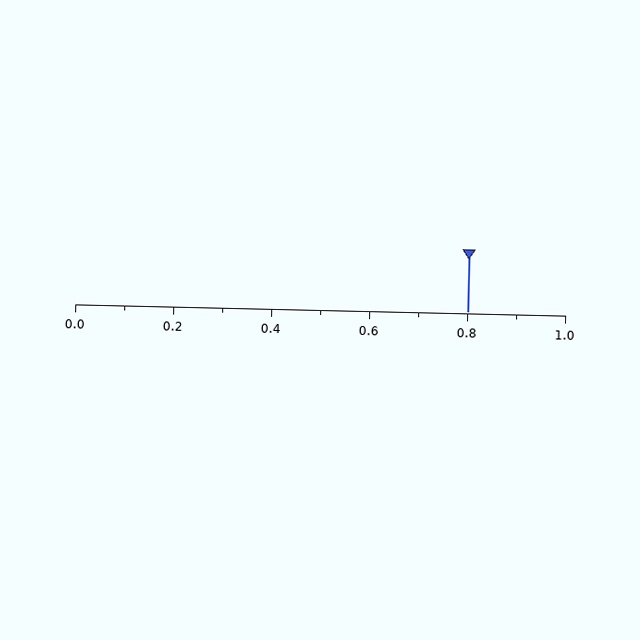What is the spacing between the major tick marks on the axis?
The major ticks are spaced 0.2 apart.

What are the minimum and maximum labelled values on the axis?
The axis runs from 0.0 to 1.0.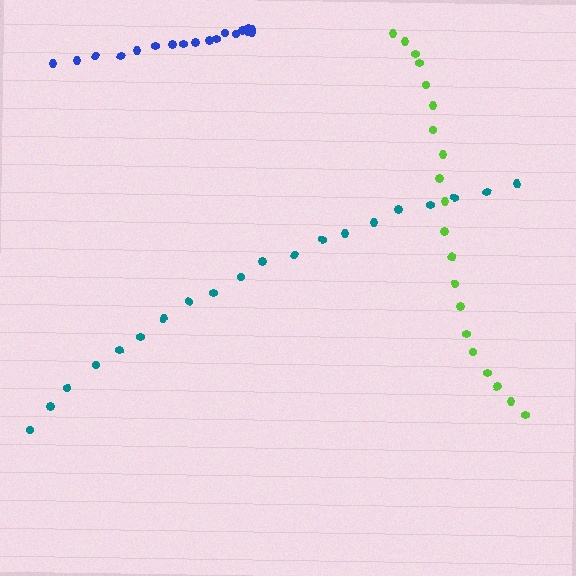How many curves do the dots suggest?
There are 3 distinct paths.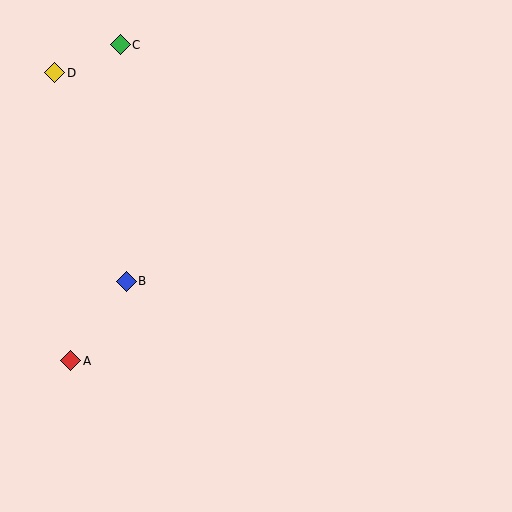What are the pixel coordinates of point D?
Point D is at (55, 73).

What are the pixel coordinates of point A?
Point A is at (71, 361).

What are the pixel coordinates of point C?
Point C is at (120, 45).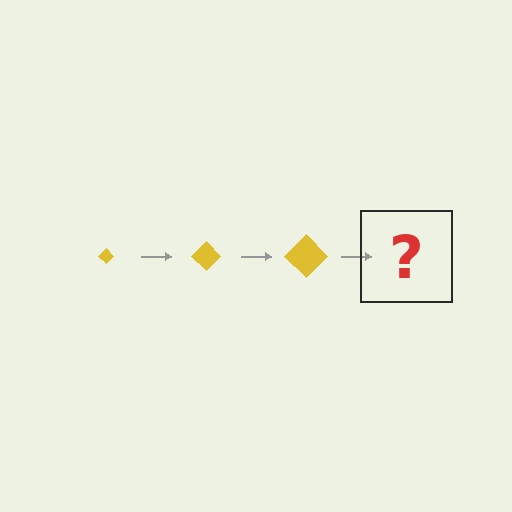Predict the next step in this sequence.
The next step is a yellow diamond, larger than the previous one.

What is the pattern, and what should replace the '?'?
The pattern is that the diamond gets progressively larger each step. The '?' should be a yellow diamond, larger than the previous one.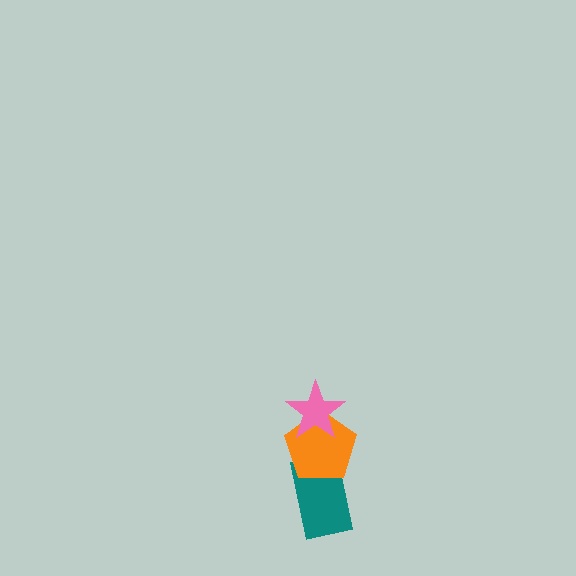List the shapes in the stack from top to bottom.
From top to bottom: the pink star, the orange pentagon, the teal rectangle.